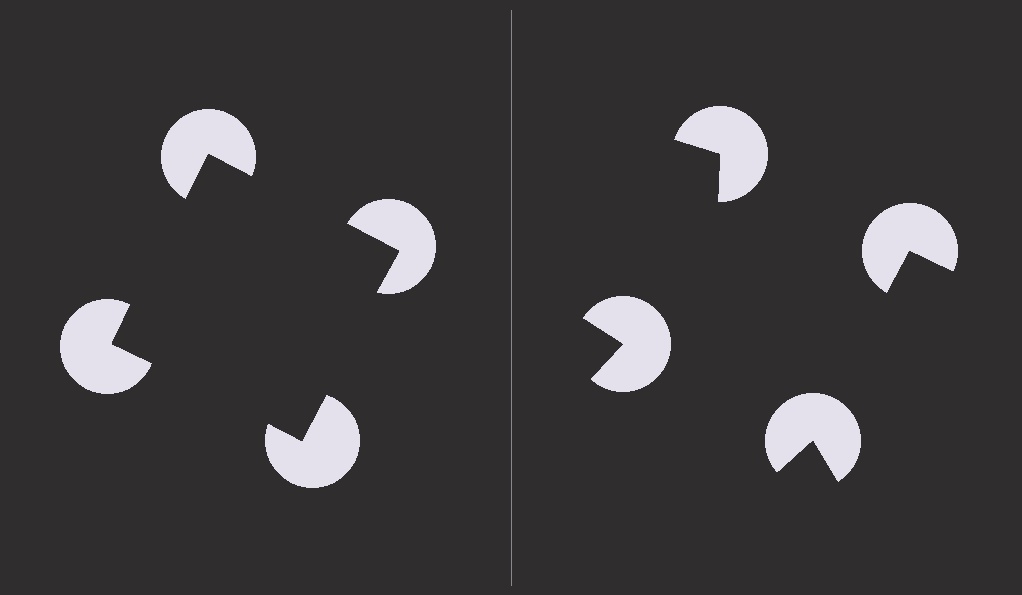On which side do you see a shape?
An illusory square appears on the left side. On the right side the wedge cuts are rotated, so no coherent shape forms.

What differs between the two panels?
The pac-man discs are positioned identically on both sides; only the wedge orientations differ. On the left they align to a square; on the right they are misaligned.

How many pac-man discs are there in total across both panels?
8 — 4 on each side.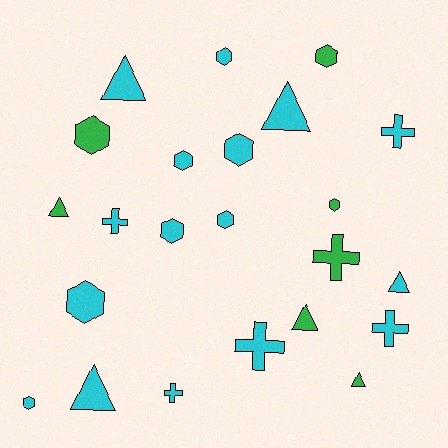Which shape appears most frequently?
Hexagon, with 10 objects.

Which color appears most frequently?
Cyan, with 16 objects.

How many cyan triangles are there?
There are 4 cyan triangles.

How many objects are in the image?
There are 23 objects.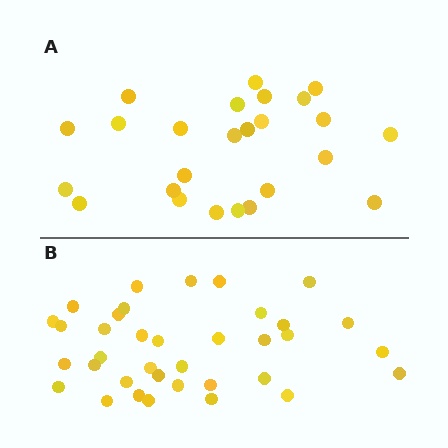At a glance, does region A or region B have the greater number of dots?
Region B (the bottom region) has more dots.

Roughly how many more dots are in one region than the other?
Region B has roughly 12 or so more dots than region A.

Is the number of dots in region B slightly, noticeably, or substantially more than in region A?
Region B has noticeably more, but not dramatically so. The ratio is roughly 1.4 to 1.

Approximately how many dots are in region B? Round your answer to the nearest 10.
About 40 dots. (The exact count is 36, which rounds to 40.)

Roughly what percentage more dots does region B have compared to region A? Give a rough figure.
About 45% more.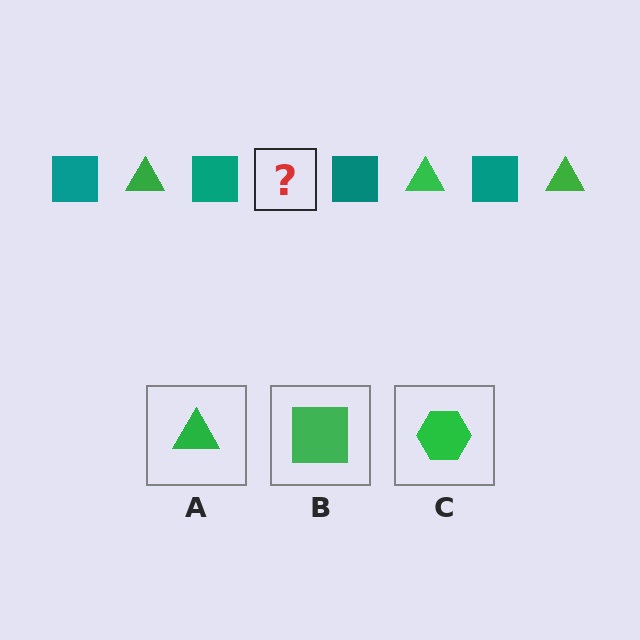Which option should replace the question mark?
Option A.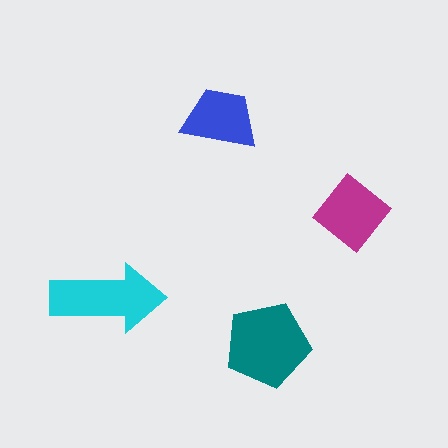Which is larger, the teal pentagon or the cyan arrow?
The teal pentagon.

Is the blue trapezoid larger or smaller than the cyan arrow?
Smaller.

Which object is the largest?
The teal pentagon.